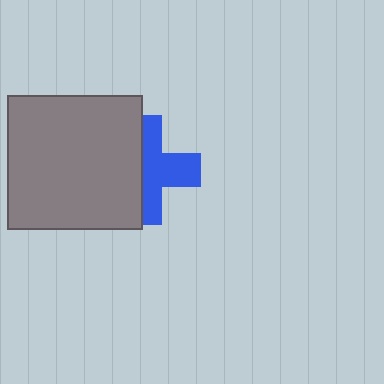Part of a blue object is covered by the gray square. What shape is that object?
It is a cross.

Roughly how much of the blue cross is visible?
About half of it is visible (roughly 54%).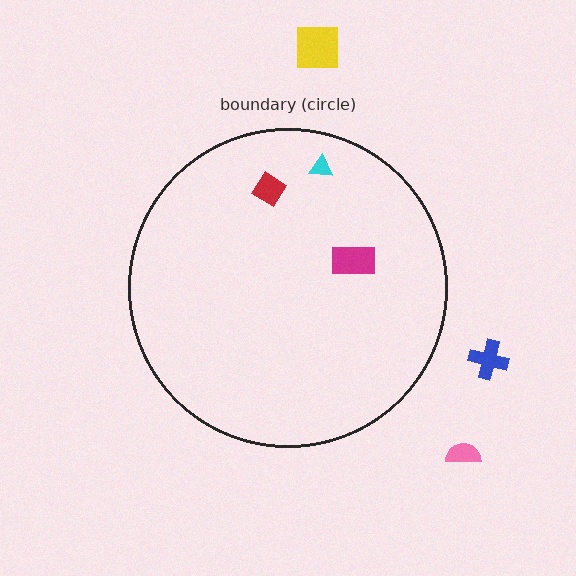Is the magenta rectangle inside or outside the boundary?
Inside.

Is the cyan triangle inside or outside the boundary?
Inside.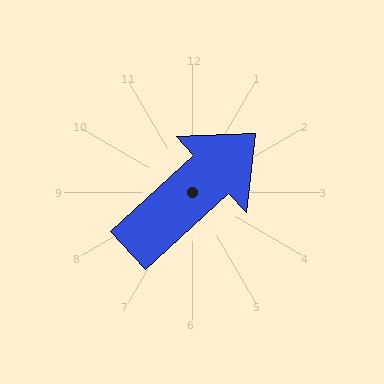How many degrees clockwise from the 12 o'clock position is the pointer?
Approximately 48 degrees.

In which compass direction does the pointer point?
Northeast.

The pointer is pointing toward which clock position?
Roughly 2 o'clock.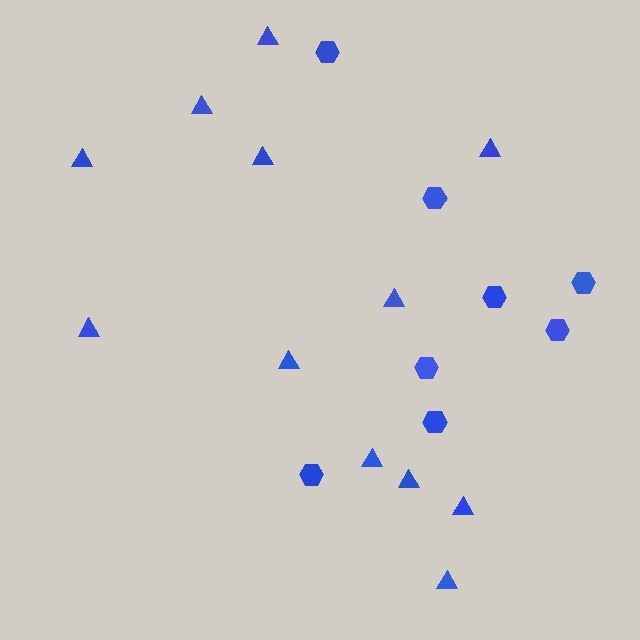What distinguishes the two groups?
There are 2 groups: one group of triangles (12) and one group of hexagons (8).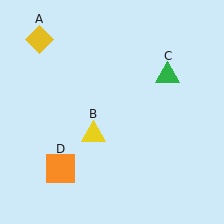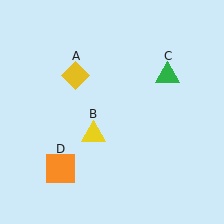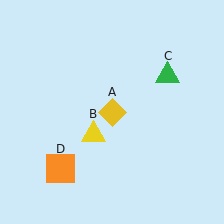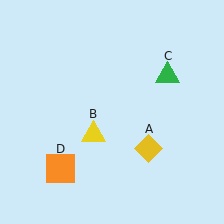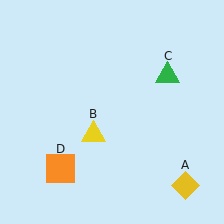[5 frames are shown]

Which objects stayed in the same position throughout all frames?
Yellow triangle (object B) and green triangle (object C) and orange square (object D) remained stationary.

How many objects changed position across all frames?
1 object changed position: yellow diamond (object A).